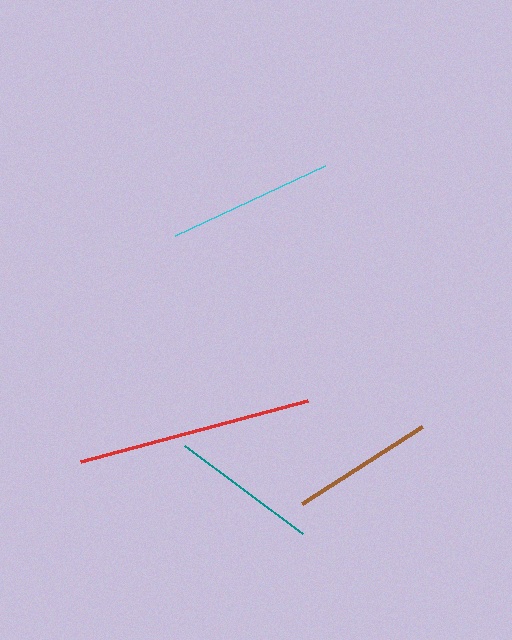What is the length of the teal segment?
The teal segment is approximately 147 pixels long.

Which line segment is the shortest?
The brown line is the shortest at approximately 143 pixels.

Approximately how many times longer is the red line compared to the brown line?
The red line is approximately 1.6 times the length of the brown line.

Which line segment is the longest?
The red line is the longest at approximately 235 pixels.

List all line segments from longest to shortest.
From longest to shortest: red, cyan, teal, brown.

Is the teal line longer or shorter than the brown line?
The teal line is longer than the brown line.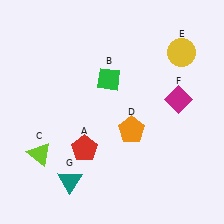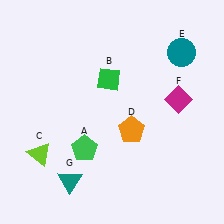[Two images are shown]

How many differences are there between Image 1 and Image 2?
There are 2 differences between the two images.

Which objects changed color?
A changed from red to green. E changed from yellow to teal.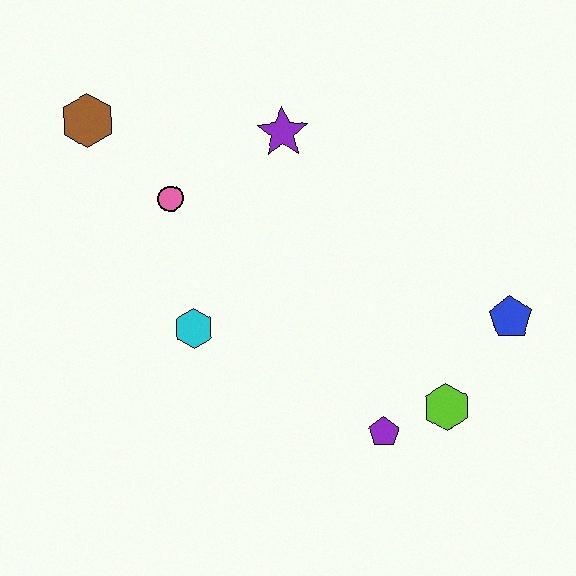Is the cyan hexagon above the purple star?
No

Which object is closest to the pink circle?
The brown hexagon is closest to the pink circle.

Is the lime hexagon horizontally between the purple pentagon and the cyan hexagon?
No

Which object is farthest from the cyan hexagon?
The blue pentagon is farthest from the cyan hexagon.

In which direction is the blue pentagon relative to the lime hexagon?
The blue pentagon is above the lime hexagon.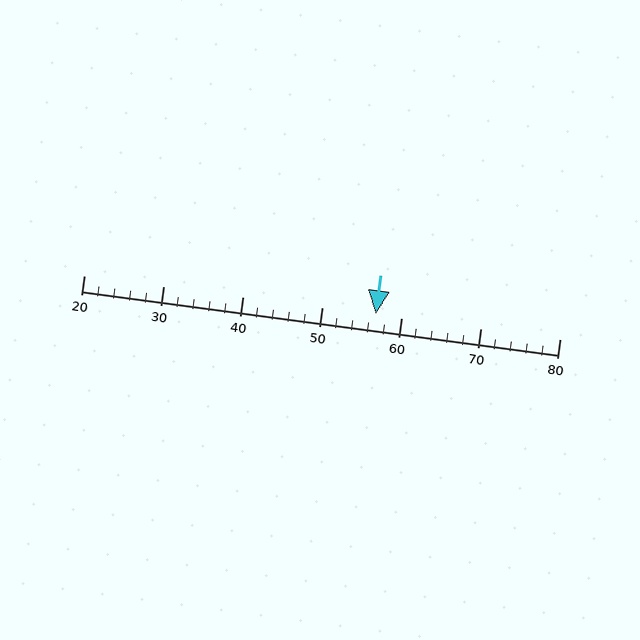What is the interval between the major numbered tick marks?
The major tick marks are spaced 10 units apart.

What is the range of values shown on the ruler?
The ruler shows values from 20 to 80.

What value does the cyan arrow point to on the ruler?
The cyan arrow points to approximately 57.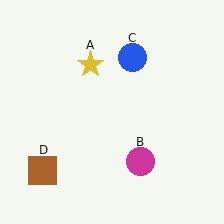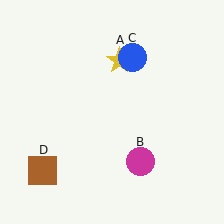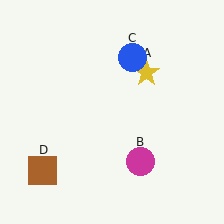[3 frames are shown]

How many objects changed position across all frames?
1 object changed position: yellow star (object A).